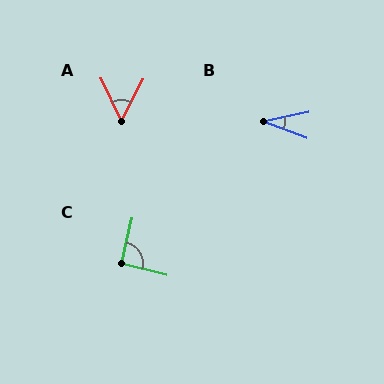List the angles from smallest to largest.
B (32°), A (52°), C (92°).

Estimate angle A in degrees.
Approximately 52 degrees.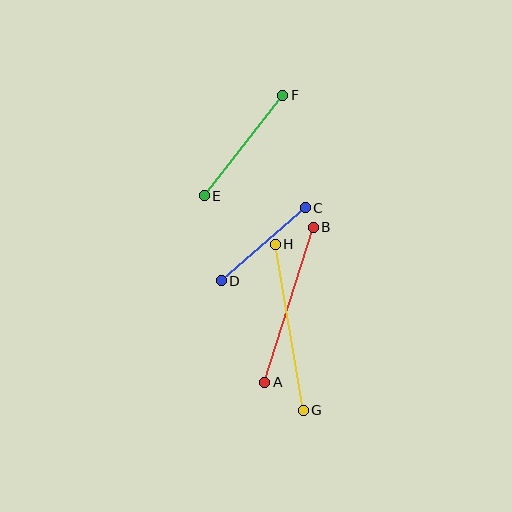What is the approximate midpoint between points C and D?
The midpoint is at approximately (263, 244) pixels.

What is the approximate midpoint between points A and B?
The midpoint is at approximately (289, 305) pixels.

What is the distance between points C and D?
The distance is approximately 111 pixels.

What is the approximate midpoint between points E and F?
The midpoint is at approximately (243, 146) pixels.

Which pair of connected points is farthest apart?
Points G and H are farthest apart.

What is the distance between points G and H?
The distance is approximately 168 pixels.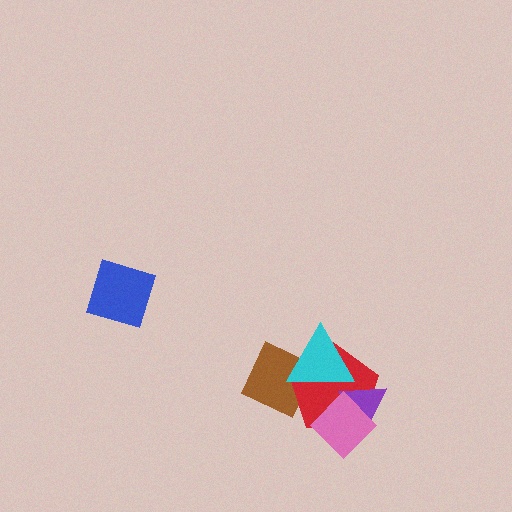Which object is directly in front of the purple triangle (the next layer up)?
The pink diamond is directly in front of the purple triangle.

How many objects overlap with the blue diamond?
0 objects overlap with the blue diamond.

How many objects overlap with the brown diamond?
2 objects overlap with the brown diamond.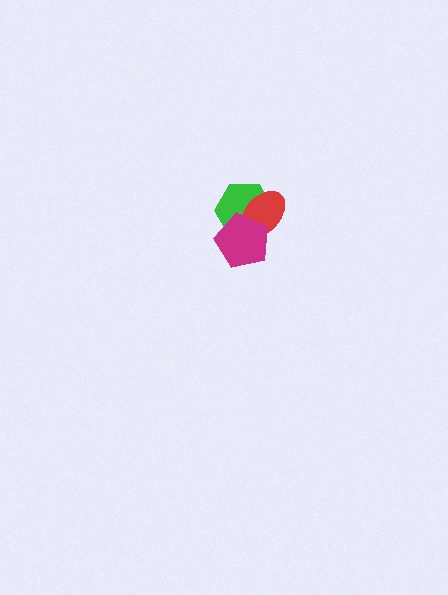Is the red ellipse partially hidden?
Yes, it is partially covered by another shape.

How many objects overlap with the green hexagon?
2 objects overlap with the green hexagon.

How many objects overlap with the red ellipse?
2 objects overlap with the red ellipse.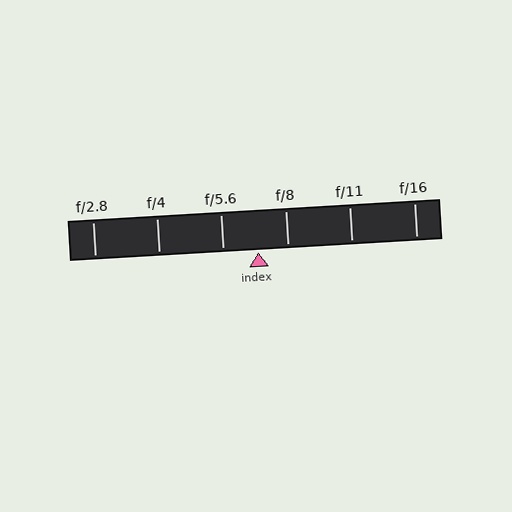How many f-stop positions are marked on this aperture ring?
There are 6 f-stop positions marked.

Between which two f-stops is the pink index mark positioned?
The index mark is between f/5.6 and f/8.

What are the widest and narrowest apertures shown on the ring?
The widest aperture shown is f/2.8 and the narrowest is f/16.